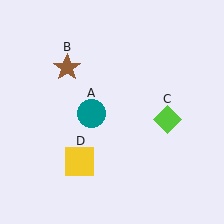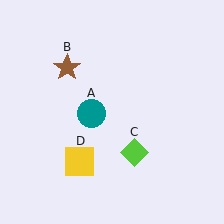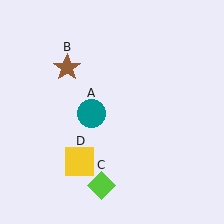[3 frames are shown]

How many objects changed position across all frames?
1 object changed position: lime diamond (object C).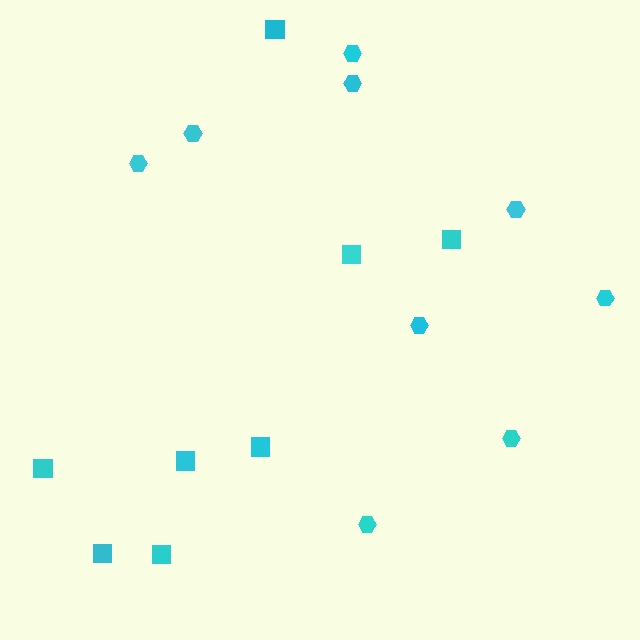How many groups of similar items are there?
There are 2 groups: one group of squares (8) and one group of hexagons (9).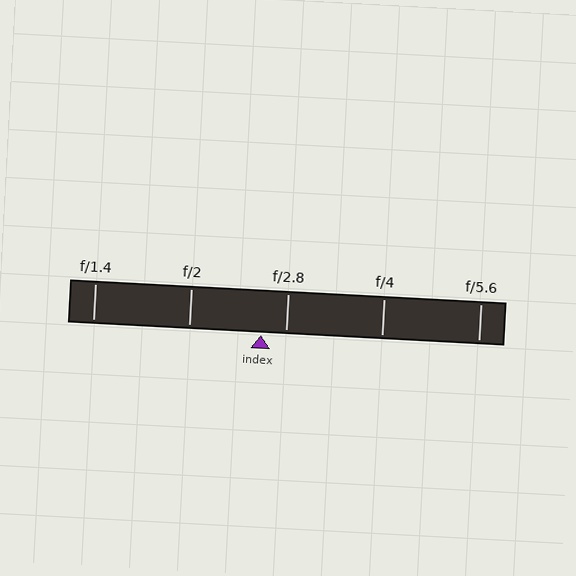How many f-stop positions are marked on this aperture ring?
There are 5 f-stop positions marked.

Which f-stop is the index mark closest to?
The index mark is closest to f/2.8.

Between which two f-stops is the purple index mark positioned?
The index mark is between f/2 and f/2.8.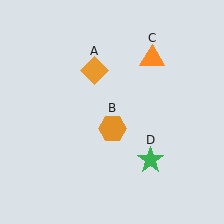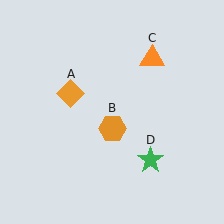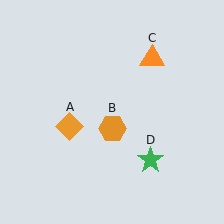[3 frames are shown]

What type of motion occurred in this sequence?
The orange diamond (object A) rotated counterclockwise around the center of the scene.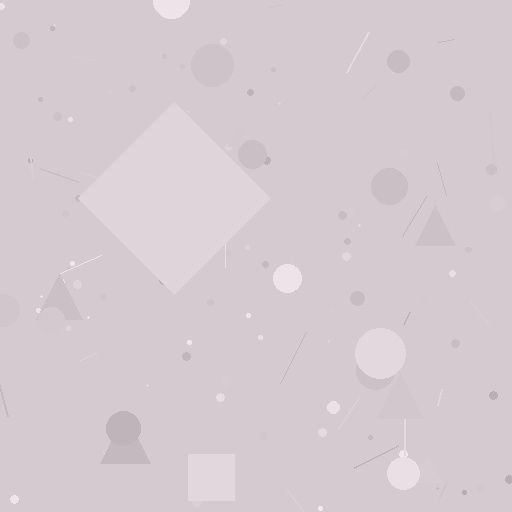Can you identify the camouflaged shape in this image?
The camouflaged shape is a diamond.